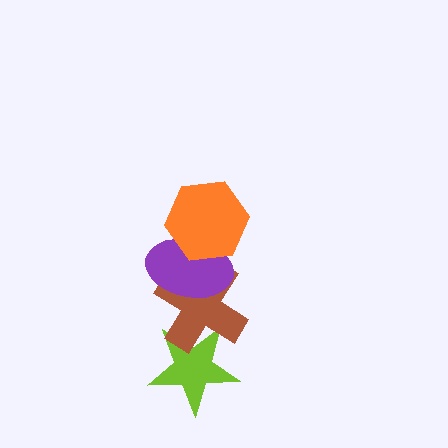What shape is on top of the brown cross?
The purple ellipse is on top of the brown cross.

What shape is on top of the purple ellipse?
The orange hexagon is on top of the purple ellipse.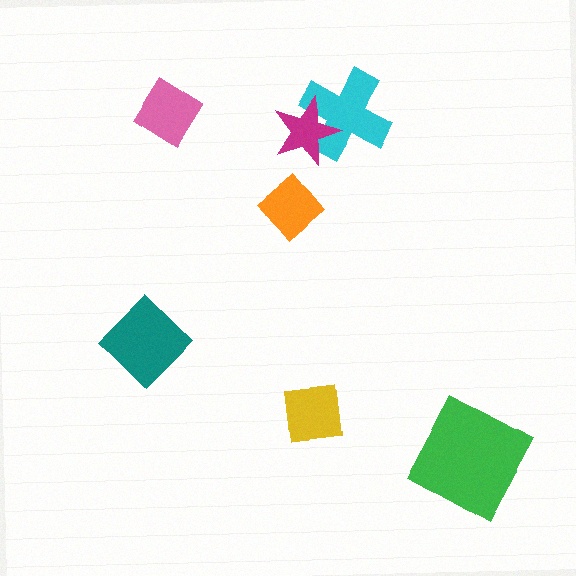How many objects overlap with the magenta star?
1 object overlaps with the magenta star.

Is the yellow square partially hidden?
No, no other shape covers it.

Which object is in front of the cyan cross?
The magenta star is in front of the cyan cross.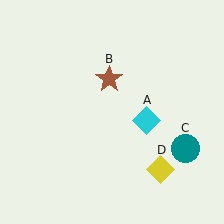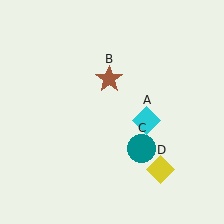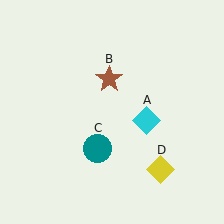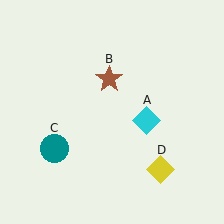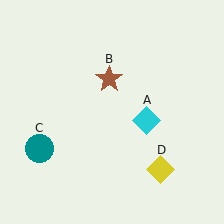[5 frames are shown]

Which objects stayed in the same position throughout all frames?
Cyan diamond (object A) and brown star (object B) and yellow diamond (object D) remained stationary.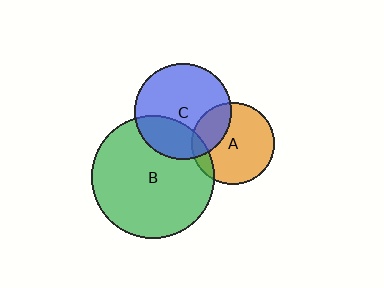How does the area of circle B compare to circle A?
Approximately 2.2 times.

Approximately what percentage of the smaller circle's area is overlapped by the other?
Approximately 30%.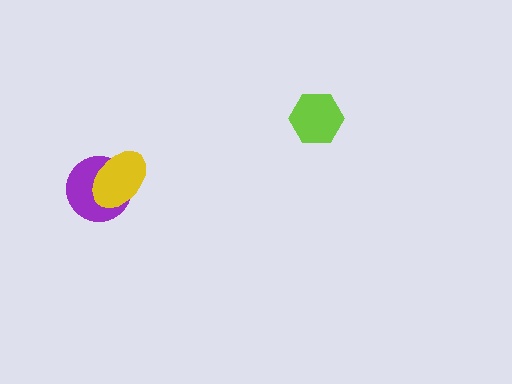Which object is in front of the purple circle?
The yellow ellipse is in front of the purple circle.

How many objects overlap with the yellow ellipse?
1 object overlaps with the yellow ellipse.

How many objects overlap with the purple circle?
1 object overlaps with the purple circle.